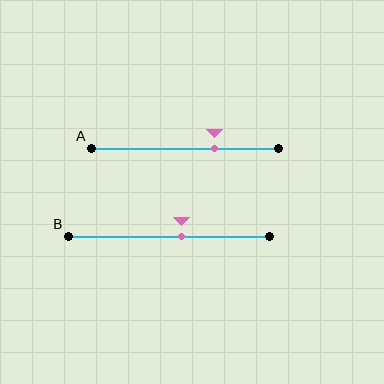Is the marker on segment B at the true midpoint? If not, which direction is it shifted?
No, the marker on segment B is shifted to the right by about 6% of the segment length.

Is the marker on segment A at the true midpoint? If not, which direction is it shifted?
No, the marker on segment A is shifted to the right by about 16% of the segment length.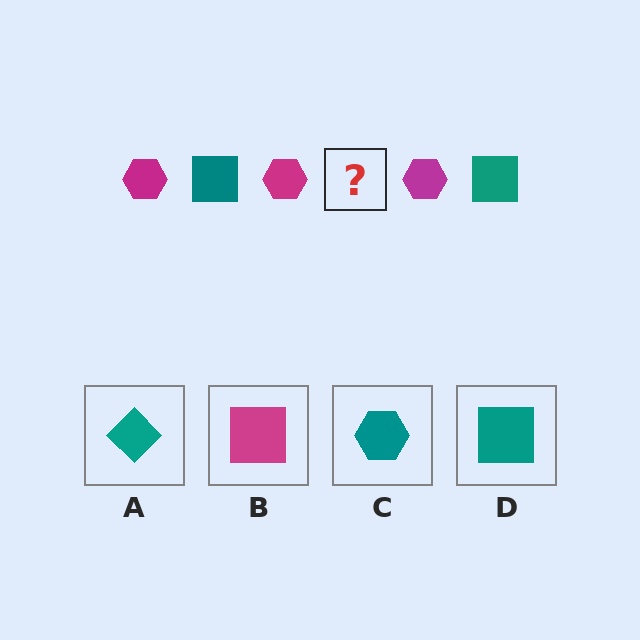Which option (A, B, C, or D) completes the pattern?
D.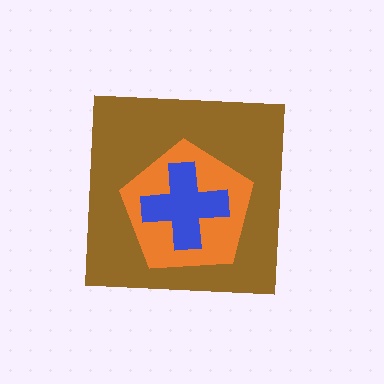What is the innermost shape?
The blue cross.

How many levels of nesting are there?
3.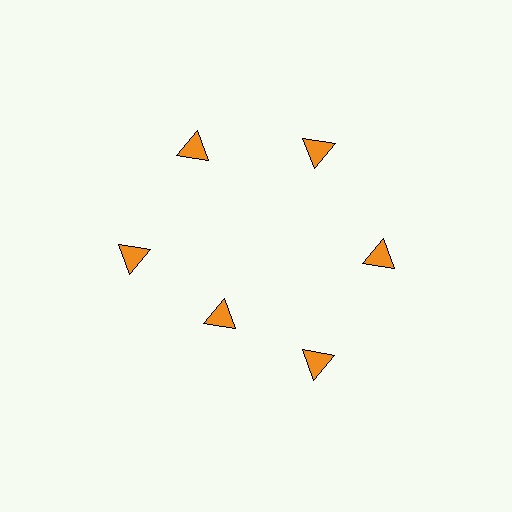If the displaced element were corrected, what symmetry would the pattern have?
It would have 6-fold rotational symmetry — the pattern would map onto itself every 60 degrees.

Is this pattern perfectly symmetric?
No. The 6 orange triangles are arranged in a ring, but one element near the 7 o'clock position is pulled inward toward the center, breaking the 6-fold rotational symmetry.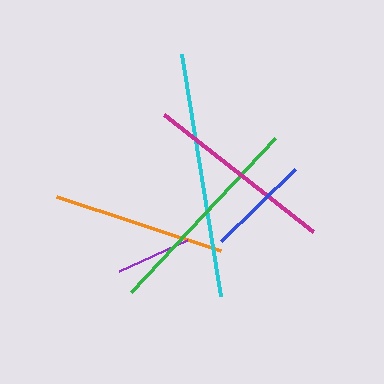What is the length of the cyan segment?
The cyan segment is approximately 245 pixels long.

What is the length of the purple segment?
The purple segment is approximately 74 pixels long.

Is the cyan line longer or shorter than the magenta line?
The cyan line is longer than the magenta line.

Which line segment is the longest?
The cyan line is the longest at approximately 245 pixels.